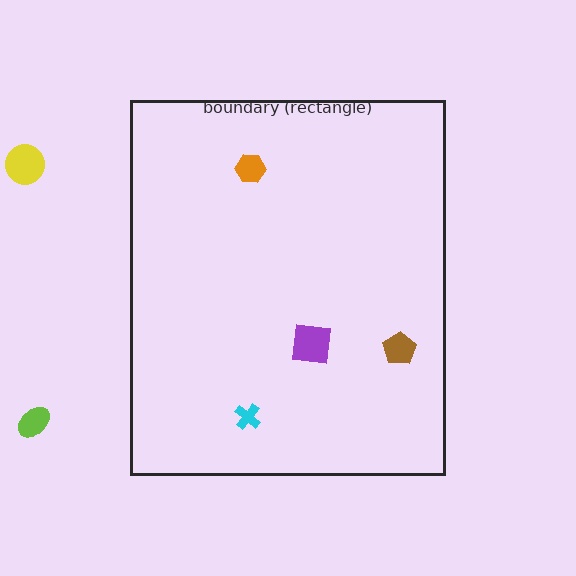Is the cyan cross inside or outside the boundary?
Inside.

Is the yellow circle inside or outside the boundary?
Outside.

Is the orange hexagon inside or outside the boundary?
Inside.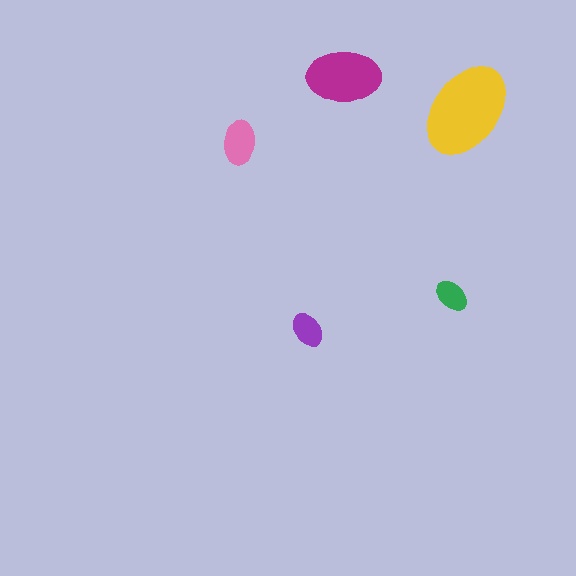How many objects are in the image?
There are 5 objects in the image.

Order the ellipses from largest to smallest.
the yellow one, the magenta one, the pink one, the purple one, the green one.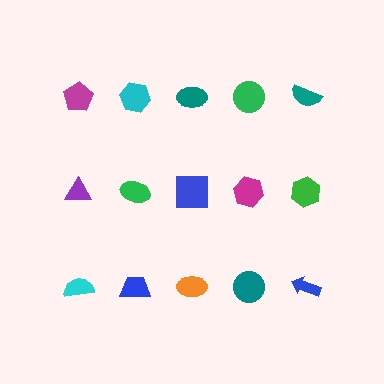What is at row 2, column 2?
A green ellipse.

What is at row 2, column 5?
A green hexagon.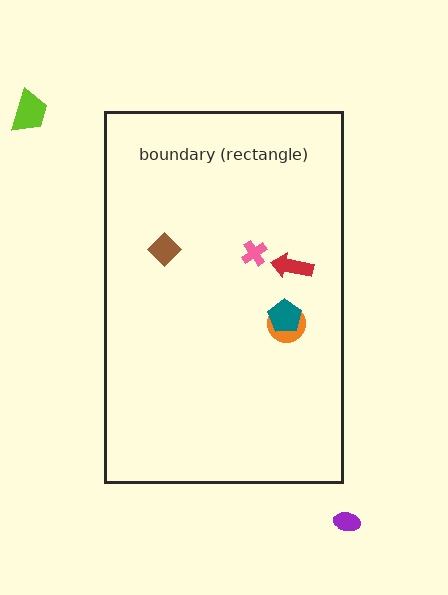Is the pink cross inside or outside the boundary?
Inside.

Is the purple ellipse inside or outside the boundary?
Outside.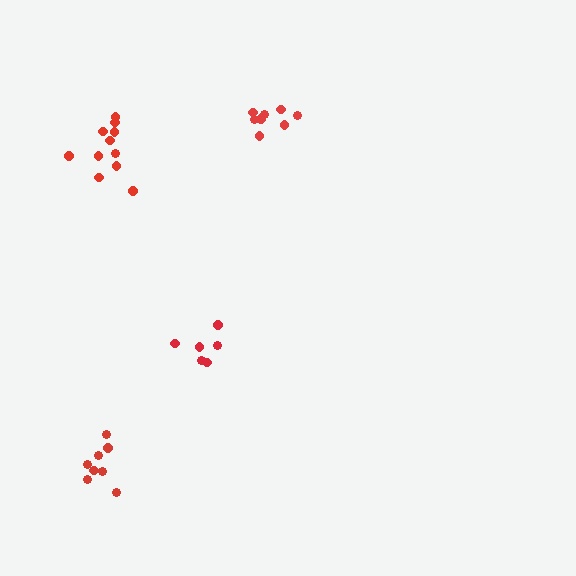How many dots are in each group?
Group 1: 8 dots, Group 2: 11 dots, Group 3: 6 dots, Group 4: 8 dots (33 total).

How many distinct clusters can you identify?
There are 4 distinct clusters.